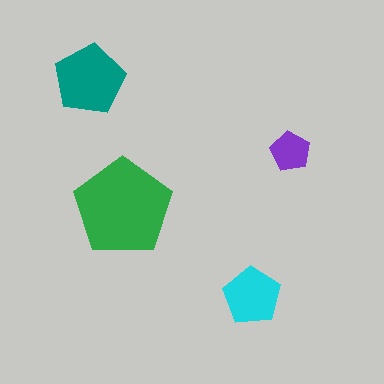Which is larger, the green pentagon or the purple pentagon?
The green one.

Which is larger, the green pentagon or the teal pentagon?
The green one.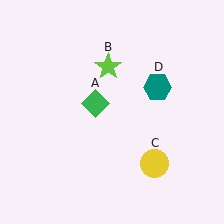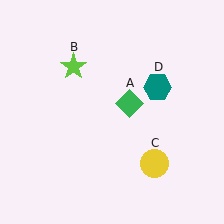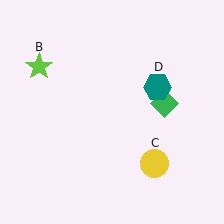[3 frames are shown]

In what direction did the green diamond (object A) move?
The green diamond (object A) moved right.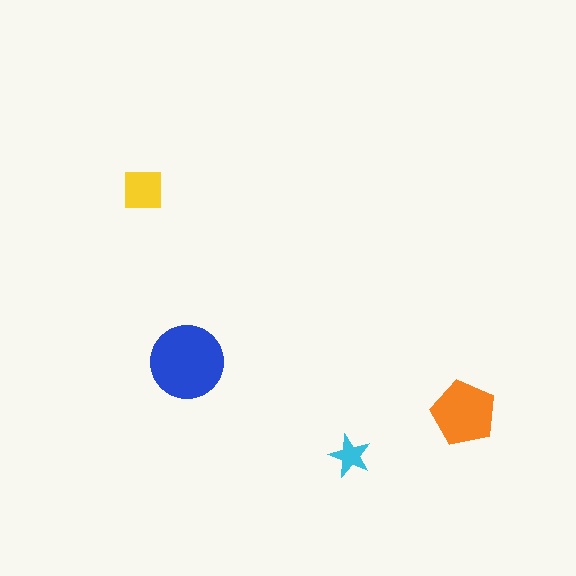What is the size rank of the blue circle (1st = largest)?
1st.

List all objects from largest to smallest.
The blue circle, the orange pentagon, the yellow square, the cyan star.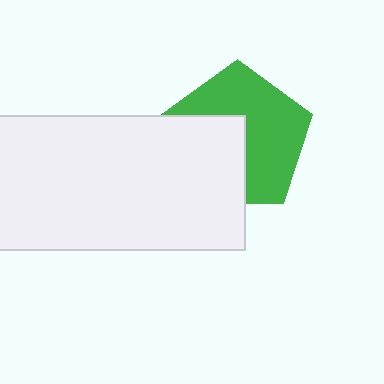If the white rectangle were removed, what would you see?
You would see the complete green pentagon.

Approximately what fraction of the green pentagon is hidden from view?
Roughly 41% of the green pentagon is hidden behind the white rectangle.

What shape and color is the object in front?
The object in front is a white rectangle.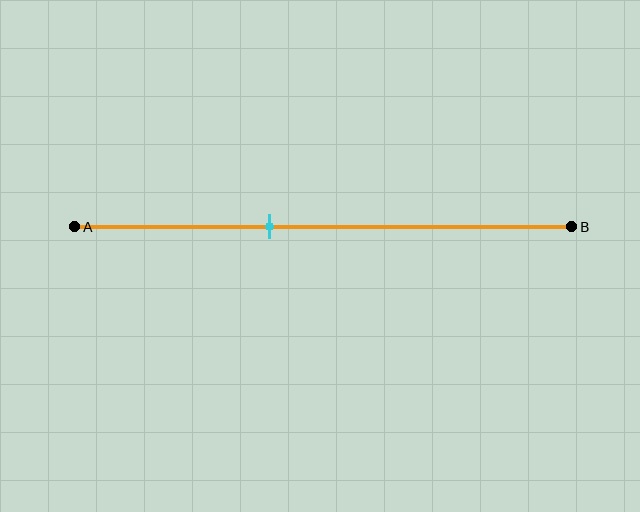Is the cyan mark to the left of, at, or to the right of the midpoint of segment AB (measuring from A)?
The cyan mark is to the left of the midpoint of segment AB.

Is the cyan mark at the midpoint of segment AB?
No, the mark is at about 40% from A, not at the 50% midpoint.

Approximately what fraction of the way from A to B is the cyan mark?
The cyan mark is approximately 40% of the way from A to B.